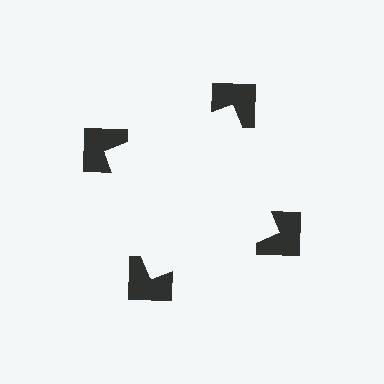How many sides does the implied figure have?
4 sides.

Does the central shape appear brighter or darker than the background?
It typically appears slightly brighter than the background, even though no actual brightness change is drawn.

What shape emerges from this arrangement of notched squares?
An illusory square — its edges are inferred from the aligned wedge cuts in the notched squares, not physically drawn.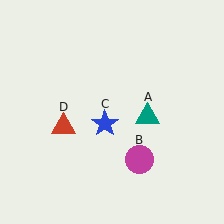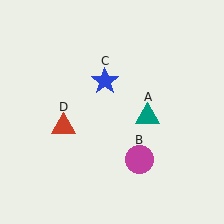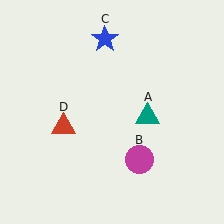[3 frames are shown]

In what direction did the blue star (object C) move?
The blue star (object C) moved up.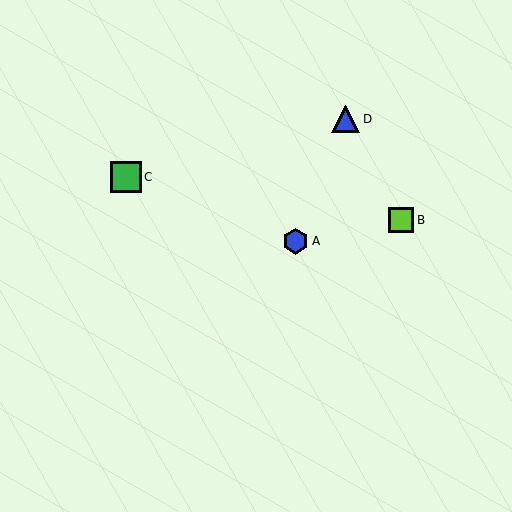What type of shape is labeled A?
Shape A is a blue hexagon.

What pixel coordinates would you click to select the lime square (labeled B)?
Click at (401, 220) to select the lime square B.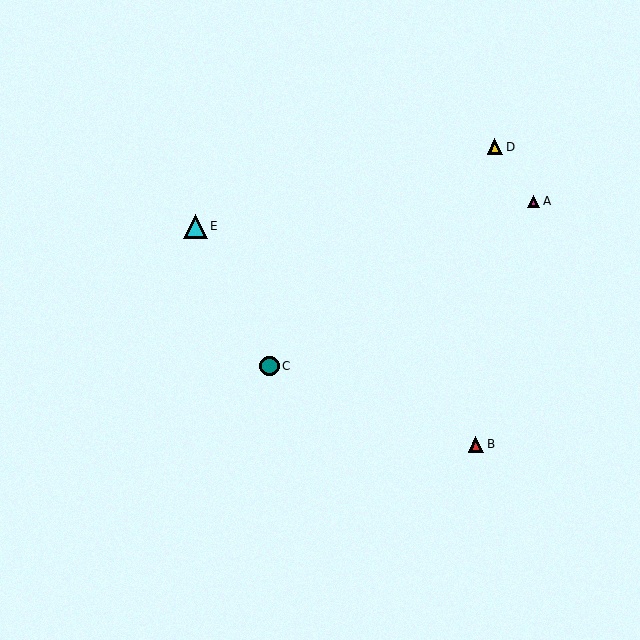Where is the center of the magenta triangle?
The center of the magenta triangle is at (534, 201).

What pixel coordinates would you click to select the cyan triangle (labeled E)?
Click at (195, 226) to select the cyan triangle E.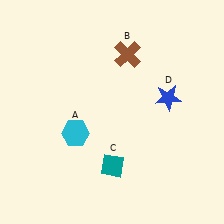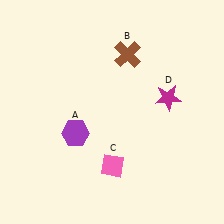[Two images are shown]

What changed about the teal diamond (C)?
In Image 1, C is teal. In Image 2, it changed to pink.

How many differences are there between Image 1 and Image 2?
There are 3 differences between the two images.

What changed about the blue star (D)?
In Image 1, D is blue. In Image 2, it changed to magenta.